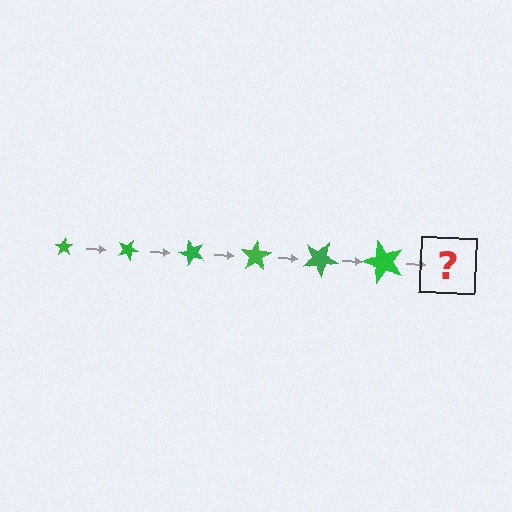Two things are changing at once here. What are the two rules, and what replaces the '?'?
The two rules are that the star grows larger each step and it rotates 25 degrees each step. The '?' should be a star, larger than the previous one and rotated 150 degrees from the start.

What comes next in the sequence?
The next element should be a star, larger than the previous one and rotated 150 degrees from the start.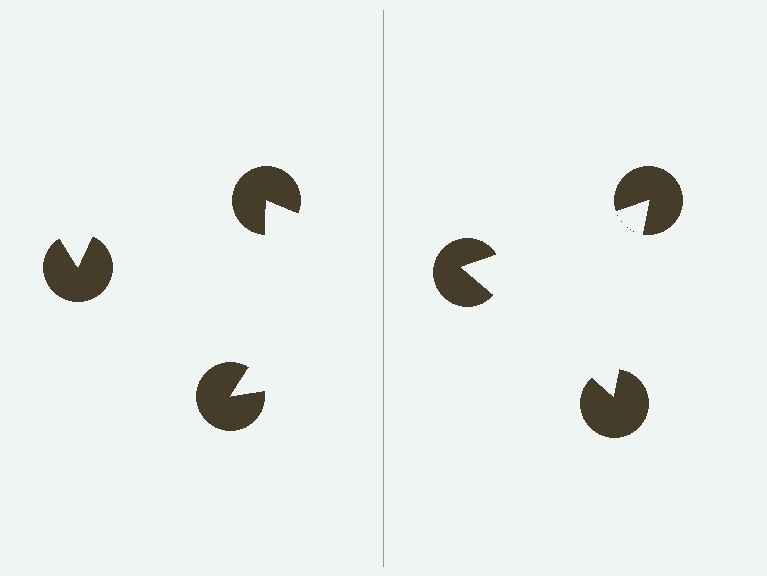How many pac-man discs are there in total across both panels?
6 — 3 on each side.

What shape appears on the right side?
An illusory triangle.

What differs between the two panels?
The pac-man discs are positioned identically on both sides; only the wedge orientations differ. On the right they align to a triangle; on the left they are misaligned.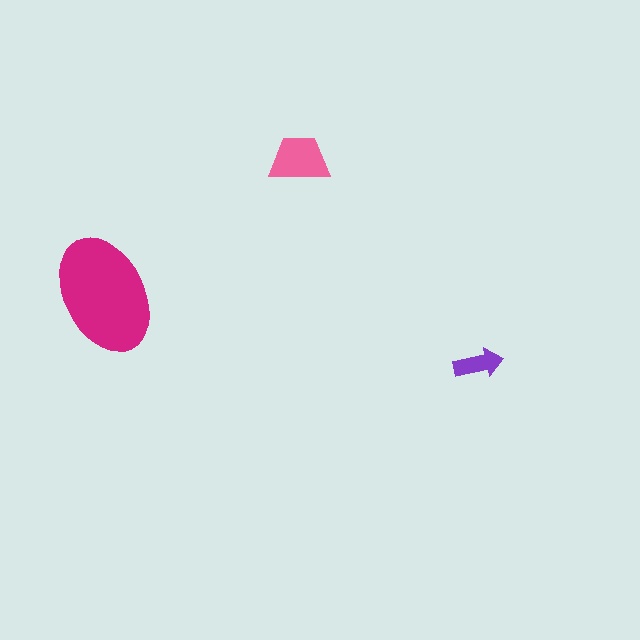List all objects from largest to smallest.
The magenta ellipse, the pink trapezoid, the purple arrow.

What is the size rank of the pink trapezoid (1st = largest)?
2nd.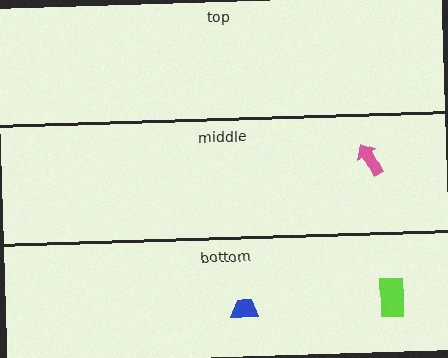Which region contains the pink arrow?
The middle region.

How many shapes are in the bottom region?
2.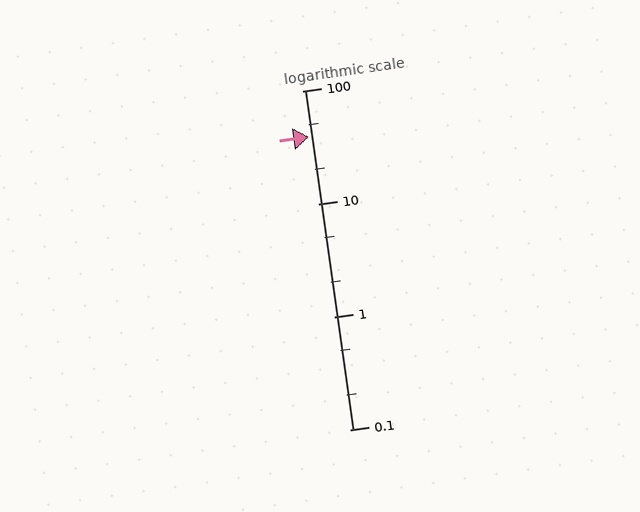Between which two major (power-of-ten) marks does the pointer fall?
The pointer is between 10 and 100.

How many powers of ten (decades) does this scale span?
The scale spans 3 decades, from 0.1 to 100.